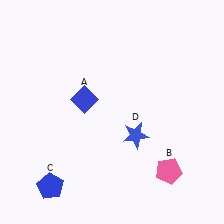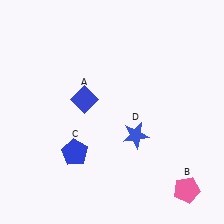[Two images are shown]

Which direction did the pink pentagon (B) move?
The pink pentagon (B) moved down.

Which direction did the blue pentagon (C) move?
The blue pentagon (C) moved up.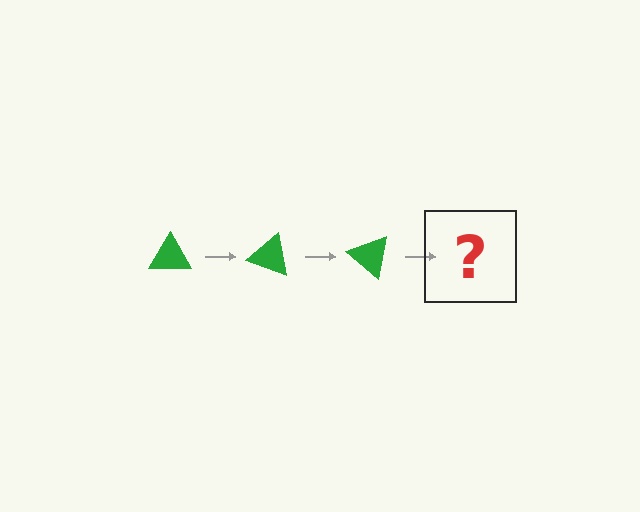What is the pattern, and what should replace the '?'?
The pattern is that the triangle rotates 20 degrees each step. The '?' should be a green triangle rotated 60 degrees.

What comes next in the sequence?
The next element should be a green triangle rotated 60 degrees.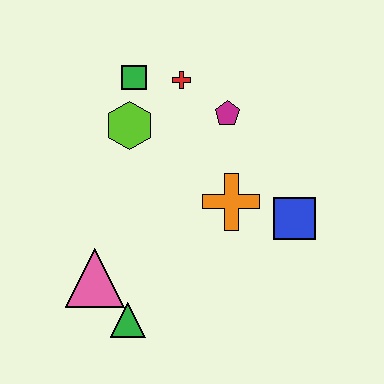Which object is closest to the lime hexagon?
The green square is closest to the lime hexagon.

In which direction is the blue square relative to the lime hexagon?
The blue square is to the right of the lime hexagon.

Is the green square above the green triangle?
Yes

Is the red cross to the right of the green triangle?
Yes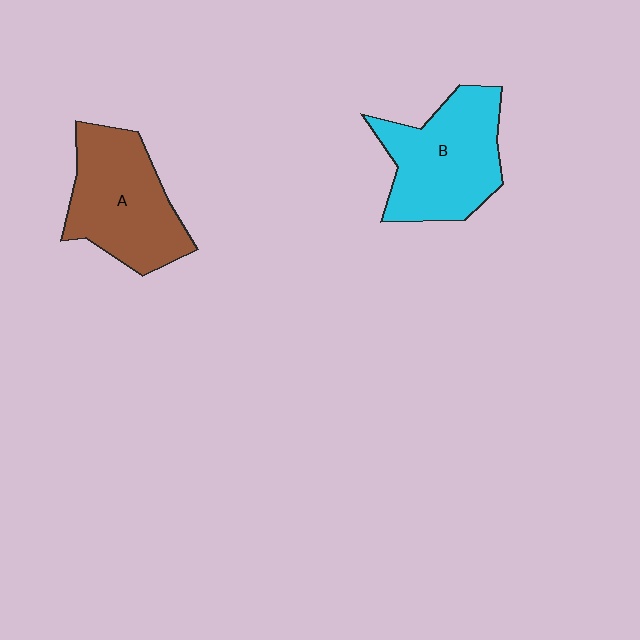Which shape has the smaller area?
Shape A (brown).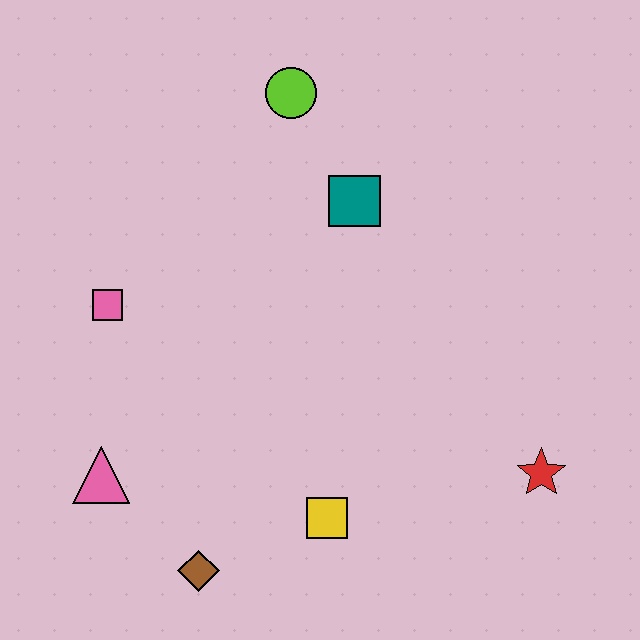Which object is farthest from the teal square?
The brown diamond is farthest from the teal square.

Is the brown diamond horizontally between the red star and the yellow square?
No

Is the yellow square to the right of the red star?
No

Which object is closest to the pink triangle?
The brown diamond is closest to the pink triangle.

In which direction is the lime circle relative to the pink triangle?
The lime circle is above the pink triangle.